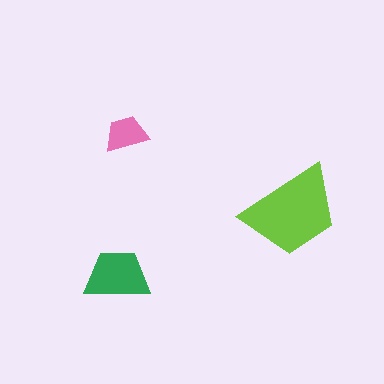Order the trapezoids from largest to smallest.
the lime one, the green one, the pink one.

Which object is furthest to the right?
The lime trapezoid is rightmost.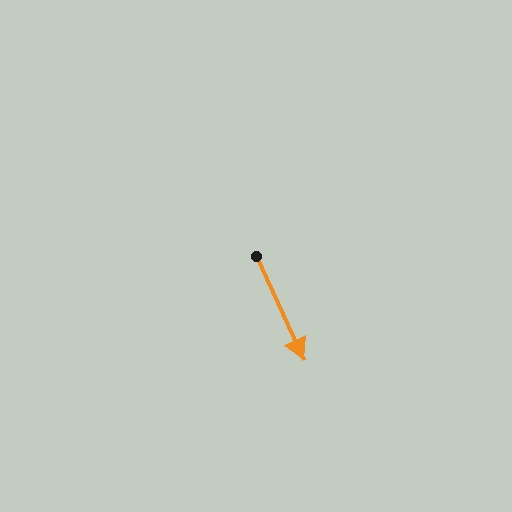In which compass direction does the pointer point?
Southeast.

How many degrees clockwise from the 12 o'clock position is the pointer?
Approximately 155 degrees.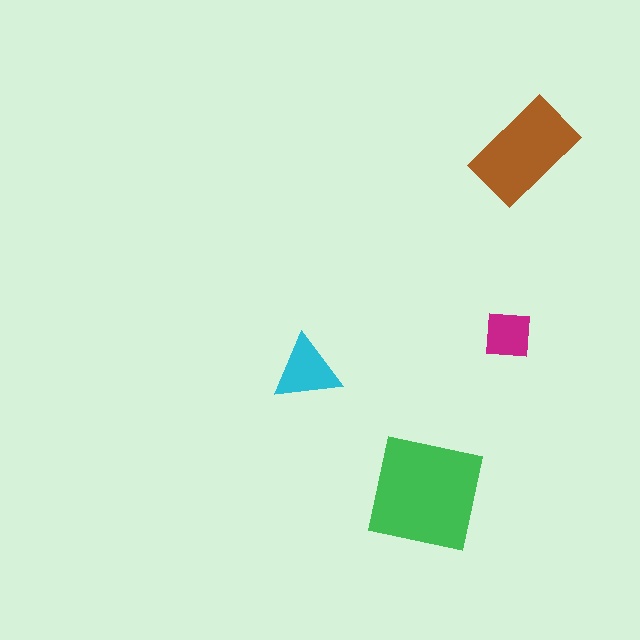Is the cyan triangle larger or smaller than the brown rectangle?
Smaller.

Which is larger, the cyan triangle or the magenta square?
The cyan triangle.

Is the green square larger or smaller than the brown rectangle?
Larger.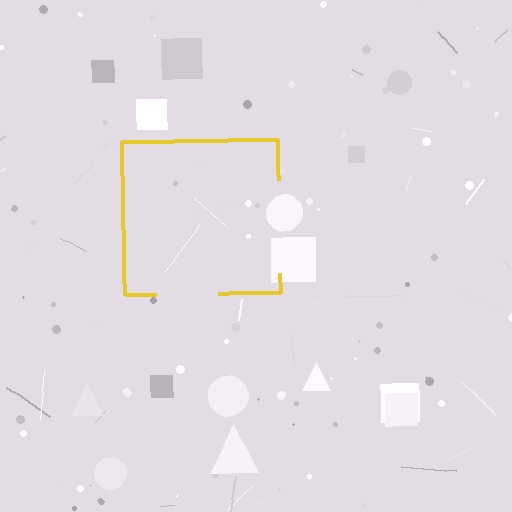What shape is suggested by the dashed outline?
The dashed outline suggests a square.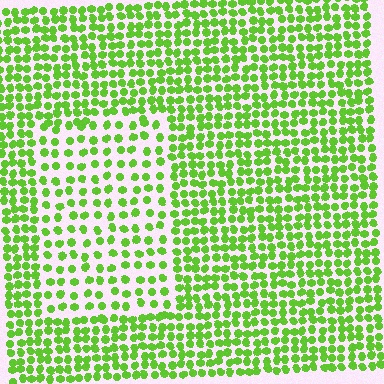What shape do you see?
I see a rectangle.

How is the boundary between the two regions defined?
The boundary is defined by a change in element density (approximately 1.9x ratio). All elements are the same color, size, and shape.